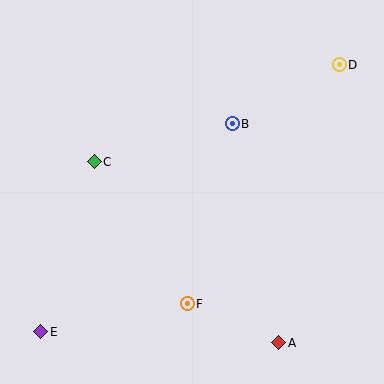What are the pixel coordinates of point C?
Point C is at (94, 162).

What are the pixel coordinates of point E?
Point E is at (41, 332).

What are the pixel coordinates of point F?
Point F is at (187, 304).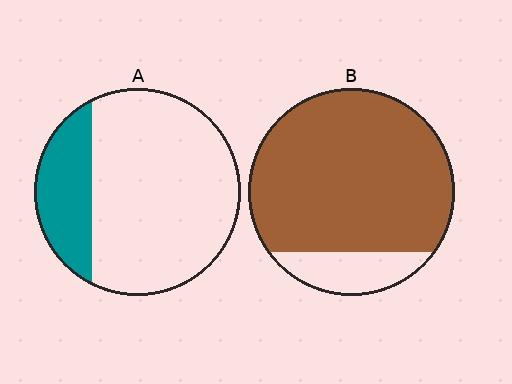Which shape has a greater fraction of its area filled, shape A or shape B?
Shape B.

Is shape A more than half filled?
No.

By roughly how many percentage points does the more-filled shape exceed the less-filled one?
By roughly 60 percentage points (B over A).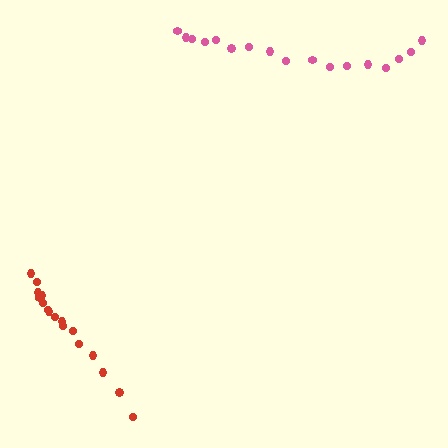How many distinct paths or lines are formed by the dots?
There are 2 distinct paths.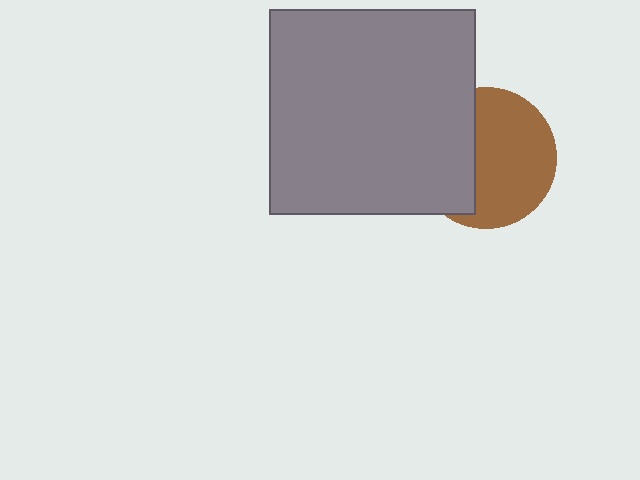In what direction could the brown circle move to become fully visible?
The brown circle could move right. That would shift it out from behind the gray square entirely.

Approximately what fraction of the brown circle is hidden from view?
Roughly 39% of the brown circle is hidden behind the gray square.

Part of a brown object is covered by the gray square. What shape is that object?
It is a circle.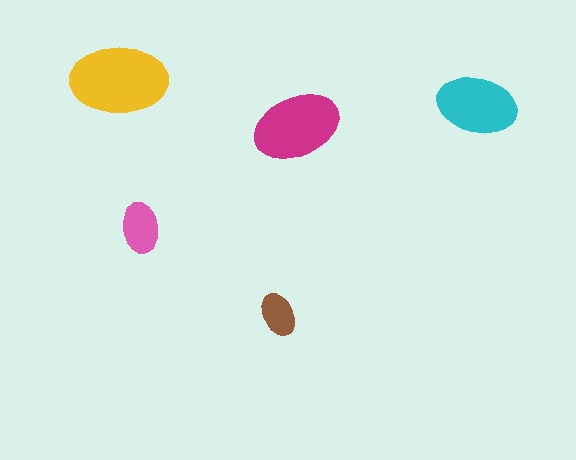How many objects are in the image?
There are 5 objects in the image.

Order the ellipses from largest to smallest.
the yellow one, the magenta one, the cyan one, the pink one, the brown one.